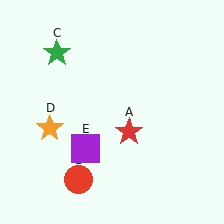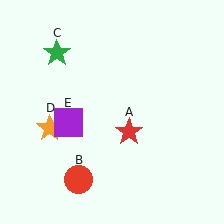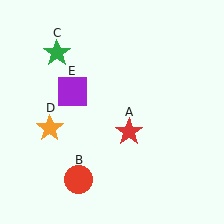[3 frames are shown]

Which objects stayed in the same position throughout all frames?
Red star (object A) and red circle (object B) and green star (object C) and orange star (object D) remained stationary.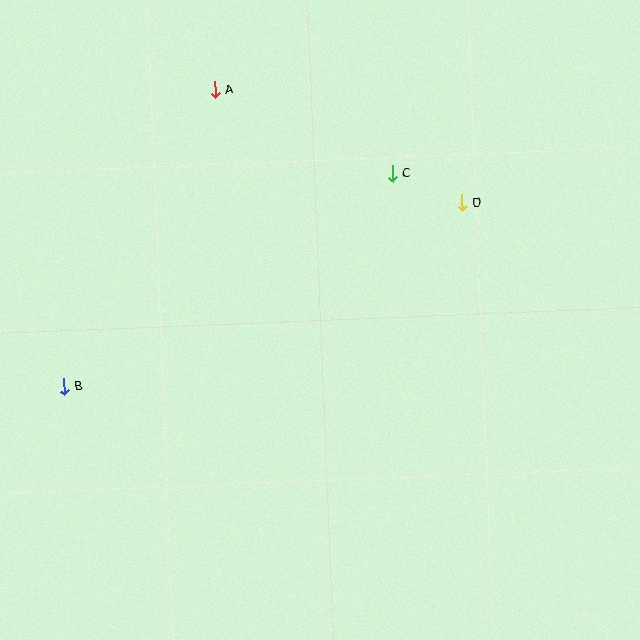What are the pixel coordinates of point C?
Point C is at (393, 174).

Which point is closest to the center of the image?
Point C at (393, 174) is closest to the center.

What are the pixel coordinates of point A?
Point A is at (215, 90).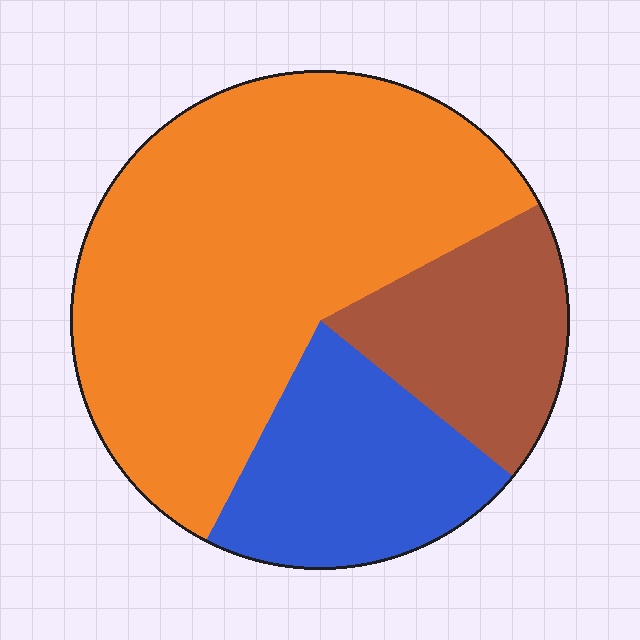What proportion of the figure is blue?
Blue takes up between a sixth and a third of the figure.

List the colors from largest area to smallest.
From largest to smallest: orange, blue, brown.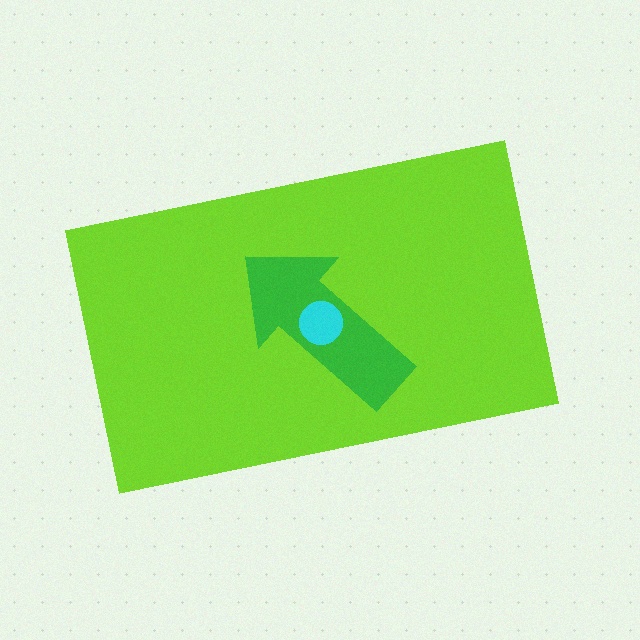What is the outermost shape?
The lime rectangle.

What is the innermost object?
The cyan circle.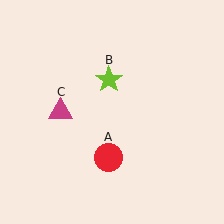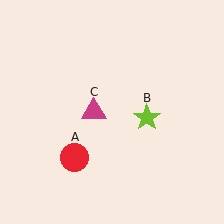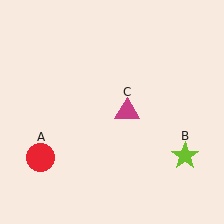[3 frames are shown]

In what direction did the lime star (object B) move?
The lime star (object B) moved down and to the right.